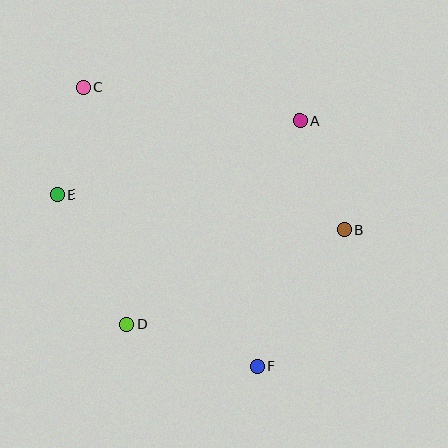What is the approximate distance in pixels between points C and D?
The distance between C and D is approximately 241 pixels.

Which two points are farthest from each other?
Points C and F are farthest from each other.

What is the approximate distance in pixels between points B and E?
The distance between B and E is approximately 289 pixels.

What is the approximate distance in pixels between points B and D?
The distance between B and D is approximately 237 pixels.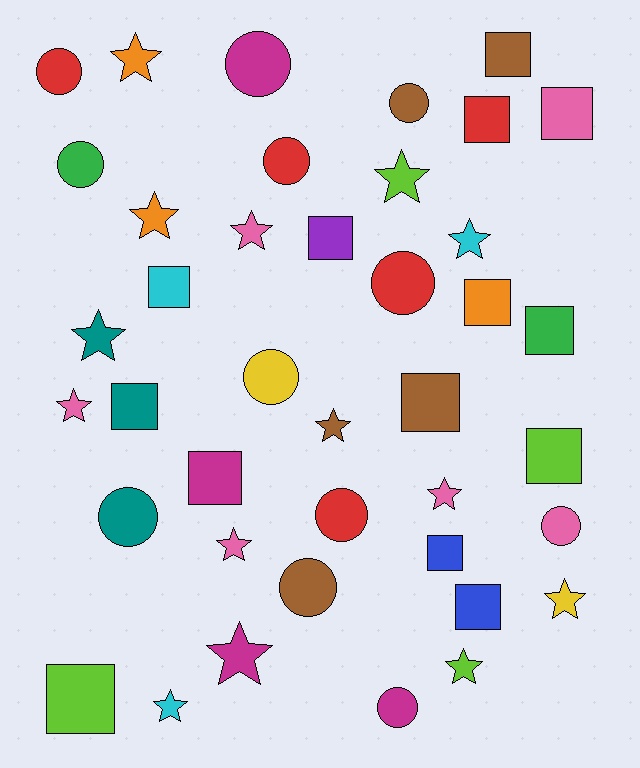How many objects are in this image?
There are 40 objects.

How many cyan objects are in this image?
There are 3 cyan objects.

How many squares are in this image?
There are 14 squares.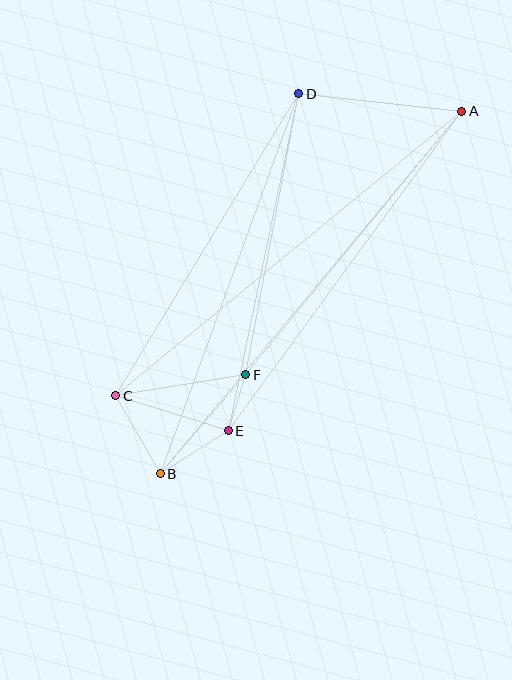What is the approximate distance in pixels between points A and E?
The distance between A and E is approximately 396 pixels.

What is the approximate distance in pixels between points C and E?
The distance between C and E is approximately 118 pixels.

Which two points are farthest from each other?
Points A and B are farthest from each other.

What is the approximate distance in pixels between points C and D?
The distance between C and D is approximately 353 pixels.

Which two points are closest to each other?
Points E and F are closest to each other.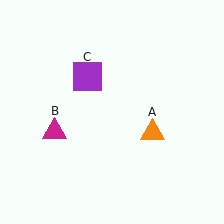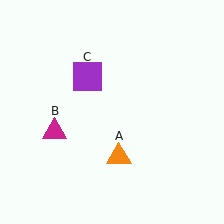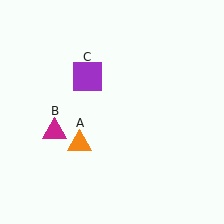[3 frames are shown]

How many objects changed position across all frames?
1 object changed position: orange triangle (object A).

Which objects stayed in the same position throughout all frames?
Magenta triangle (object B) and purple square (object C) remained stationary.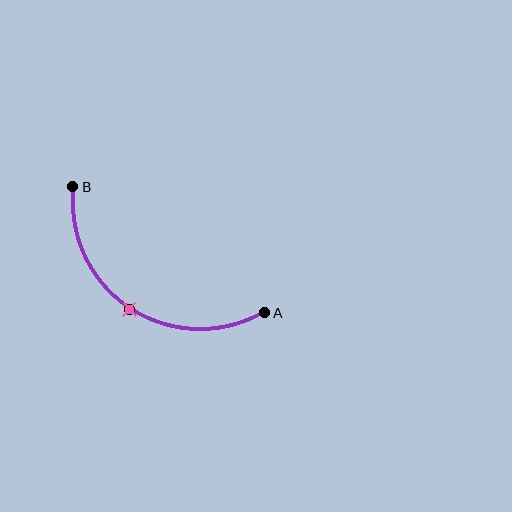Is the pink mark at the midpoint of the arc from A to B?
Yes. The pink mark lies on the arc at equal arc-length from both A and B — it is the arc midpoint.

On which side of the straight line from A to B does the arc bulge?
The arc bulges below the straight line connecting A and B.